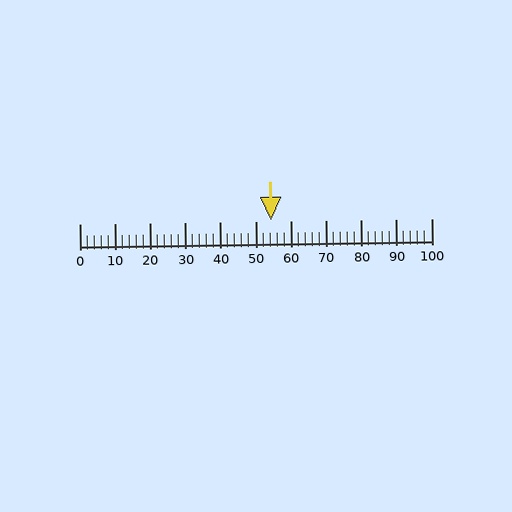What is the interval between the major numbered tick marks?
The major tick marks are spaced 10 units apart.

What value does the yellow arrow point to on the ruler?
The yellow arrow points to approximately 54.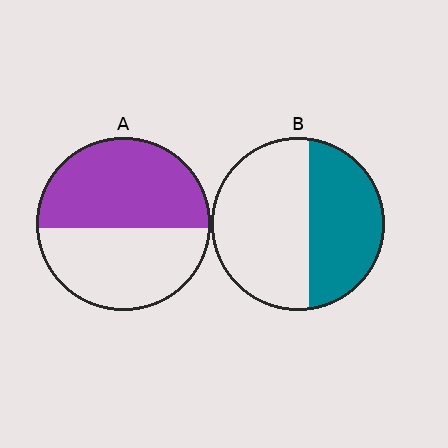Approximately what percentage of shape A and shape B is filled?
A is approximately 55% and B is approximately 40%.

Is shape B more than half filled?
No.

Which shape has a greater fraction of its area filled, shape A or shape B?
Shape A.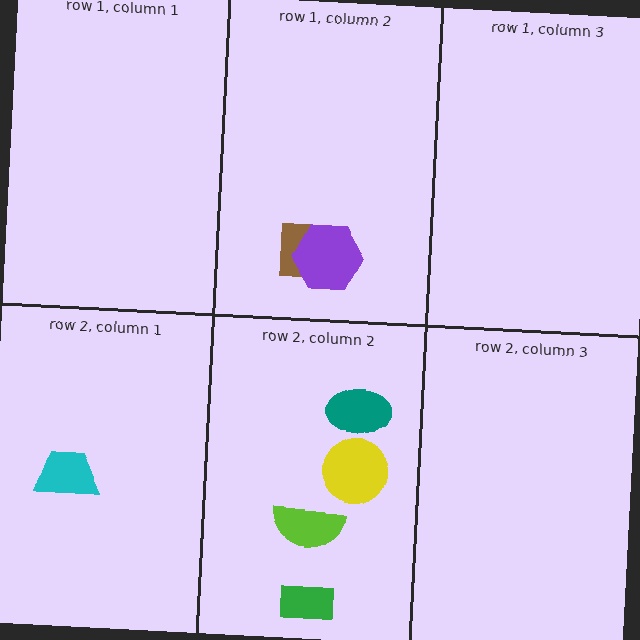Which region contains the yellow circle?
The row 2, column 2 region.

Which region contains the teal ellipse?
The row 2, column 2 region.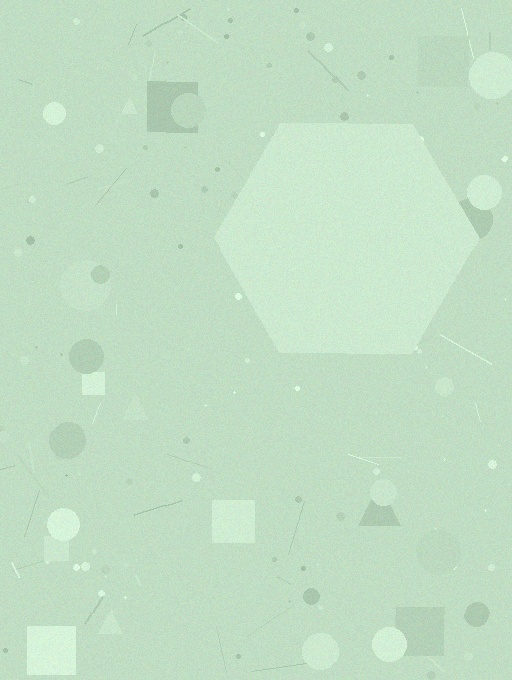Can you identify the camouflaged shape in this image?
The camouflaged shape is a hexagon.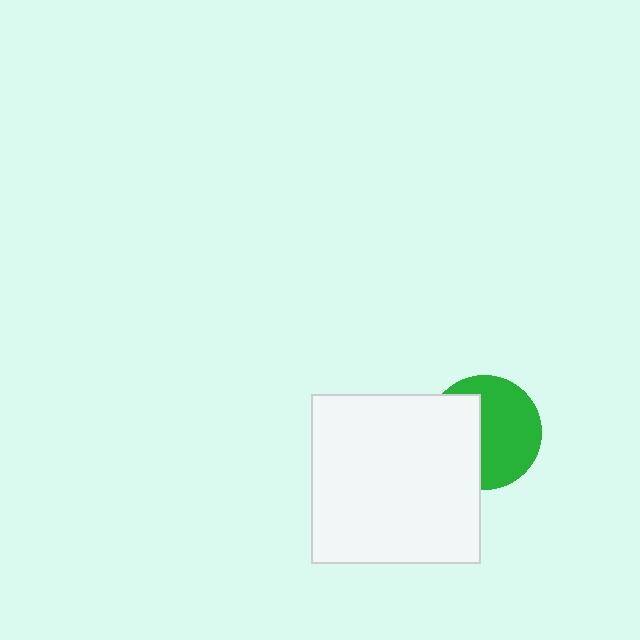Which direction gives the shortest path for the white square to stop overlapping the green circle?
Moving left gives the shortest separation.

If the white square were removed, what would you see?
You would see the complete green circle.